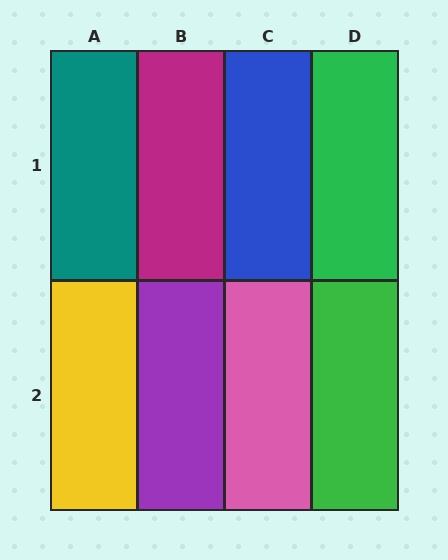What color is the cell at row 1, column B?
Magenta.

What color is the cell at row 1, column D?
Green.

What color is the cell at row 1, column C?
Blue.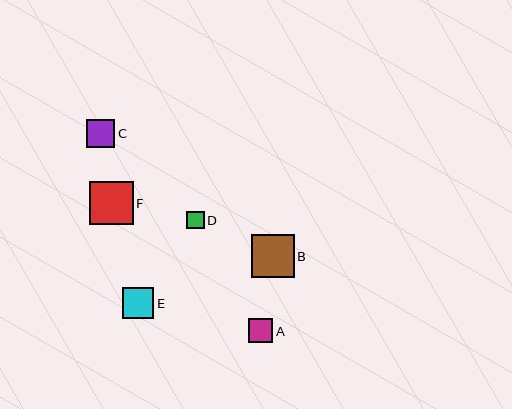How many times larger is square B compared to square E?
Square B is approximately 1.4 times the size of square E.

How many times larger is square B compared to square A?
Square B is approximately 1.7 times the size of square A.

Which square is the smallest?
Square D is the smallest with a size of approximately 17 pixels.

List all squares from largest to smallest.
From largest to smallest: F, B, E, C, A, D.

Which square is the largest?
Square F is the largest with a size of approximately 43 pixels.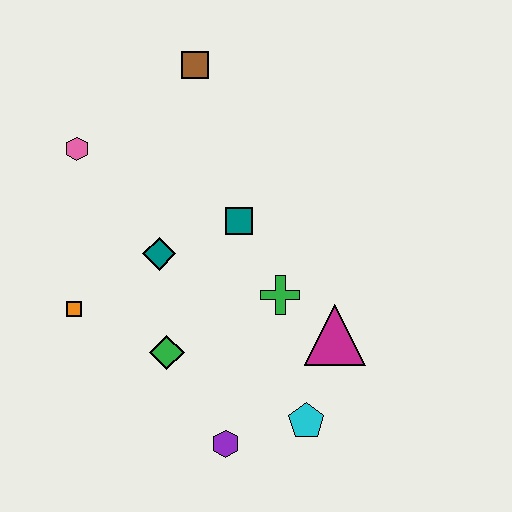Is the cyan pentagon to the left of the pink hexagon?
No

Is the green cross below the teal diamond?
Yes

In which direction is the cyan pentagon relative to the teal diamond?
The cyan pentagon is below the teal diamond.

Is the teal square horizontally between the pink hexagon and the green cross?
Yes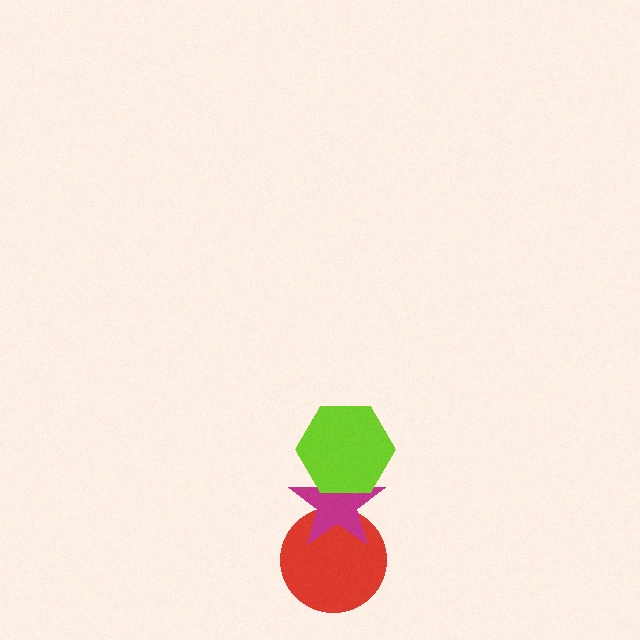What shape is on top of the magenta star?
The lime hexagon is on top of the magenta star.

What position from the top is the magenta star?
The magenta star is 2nd from the top.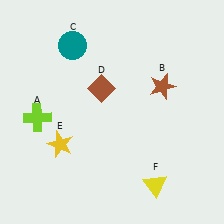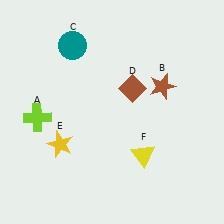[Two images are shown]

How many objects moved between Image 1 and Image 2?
2 objects moved between the two images.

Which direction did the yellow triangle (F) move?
The yellow triangle (F) moved up.